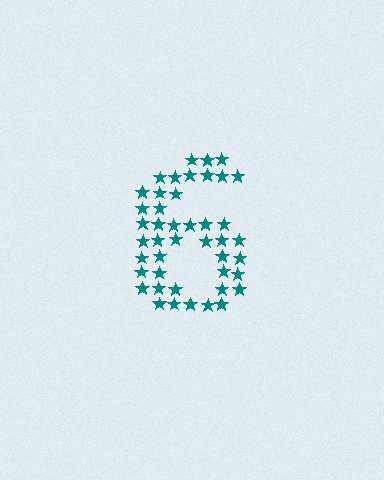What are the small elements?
The small elements are stars.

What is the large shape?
The large shape is the digit 6.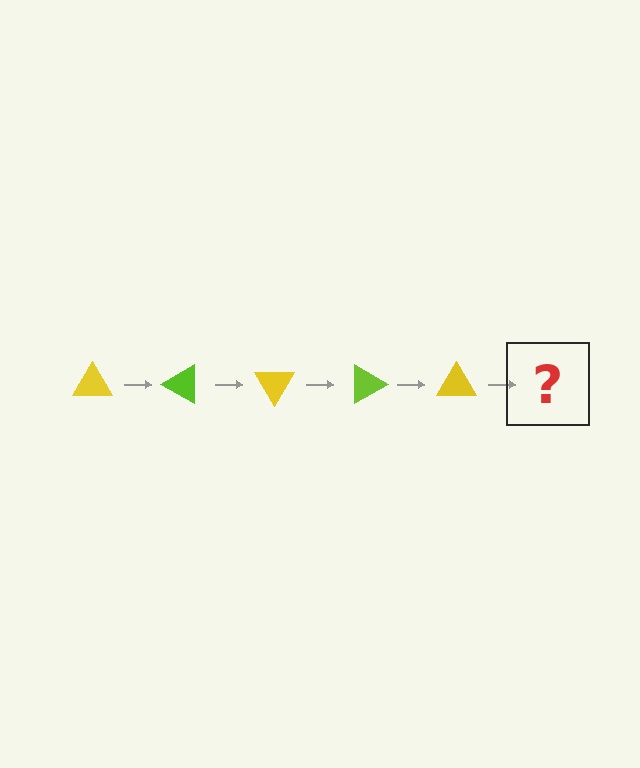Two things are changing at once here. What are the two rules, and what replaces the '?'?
The two rules are that it rotates 30 degrees each step and the color cycles through yellow and lime. The '?' should be a lime triangle, rotated 150 degrees from the start.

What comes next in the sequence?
The next element should be a lime triangle, rotated 150 degrees from the start.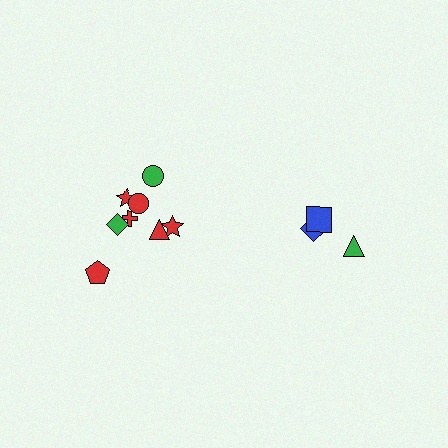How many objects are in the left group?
There are 8 objects.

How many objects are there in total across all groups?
There are 11 objects.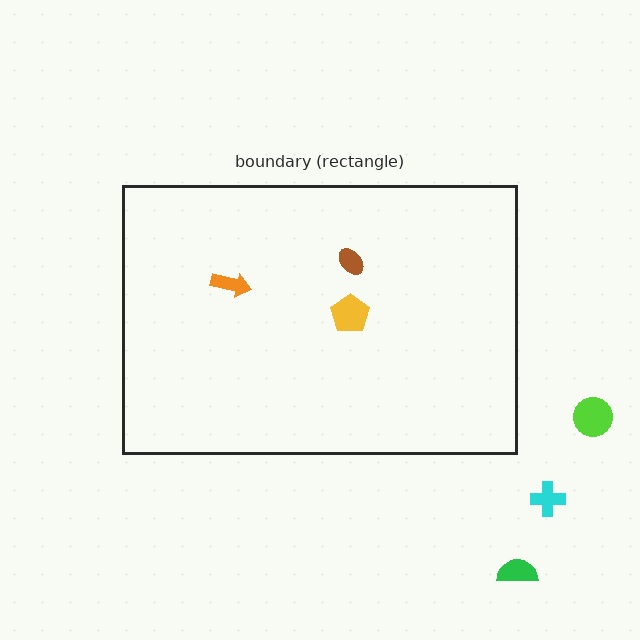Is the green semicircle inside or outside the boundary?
Outside.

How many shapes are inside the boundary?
3 inside, 3 outside.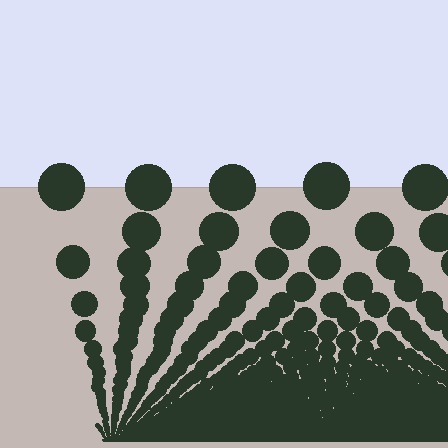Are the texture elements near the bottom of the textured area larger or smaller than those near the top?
Smaller. The gradient is inverted — elements near the bottom are smaller and denser.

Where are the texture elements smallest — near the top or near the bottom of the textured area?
Near the bottom.